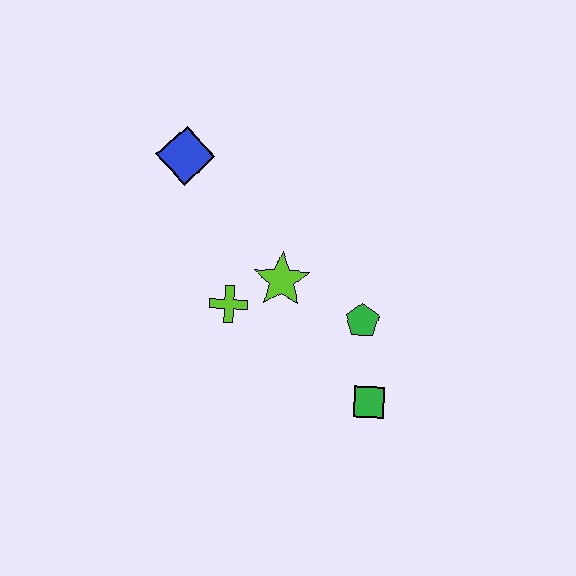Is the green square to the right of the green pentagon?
Yes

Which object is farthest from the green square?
The blue diamond is farthest from the green square.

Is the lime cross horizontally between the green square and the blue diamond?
Yes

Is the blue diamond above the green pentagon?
Yes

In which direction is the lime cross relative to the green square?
The lime cross is to the left of the green square.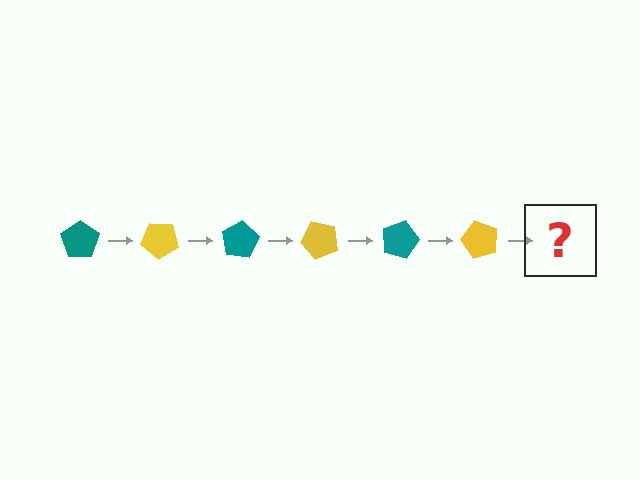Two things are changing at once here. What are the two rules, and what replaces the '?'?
The two rules are that it rotates 40 degrees each step and the color cycles through teal and yellow. The '?' should be a teal pentagon, rotated 240 degrees from the start.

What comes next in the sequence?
The next element should be a teal pentagon, rotated 240 degrees from the start.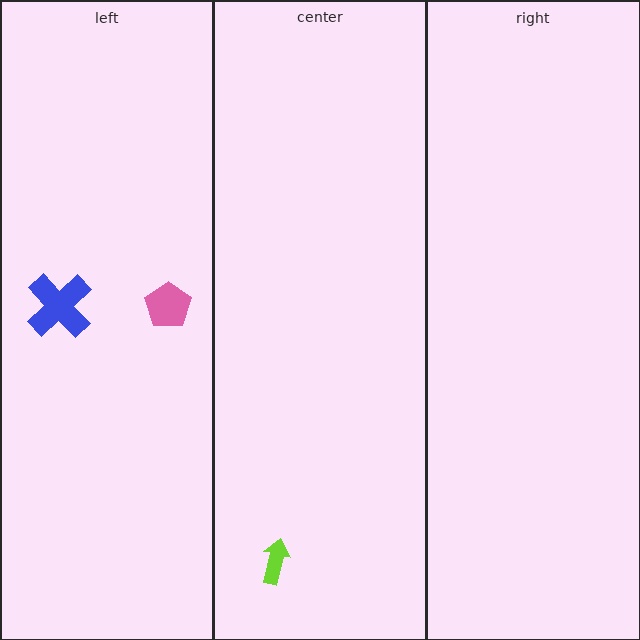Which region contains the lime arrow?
The center region.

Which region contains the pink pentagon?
The left region.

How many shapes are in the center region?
1.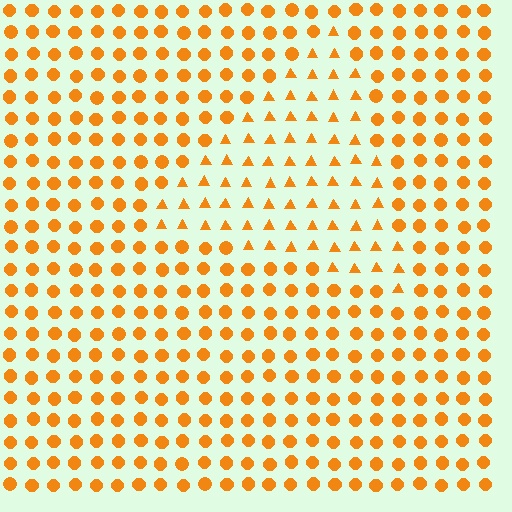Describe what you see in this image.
The image is filled with small orange elements arranged in a uniform grid. A triangle-shaped region contains triangles, while the surrounding area contains circles. The boundary is defined purely by the change in element shape.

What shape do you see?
I see a triangle.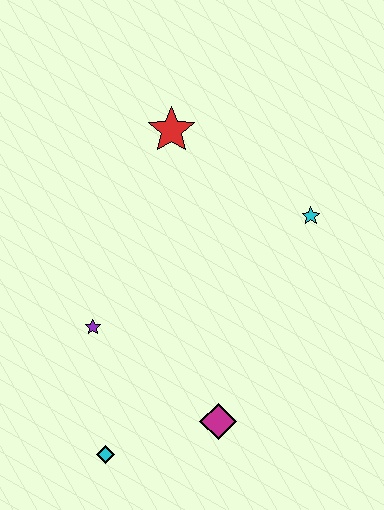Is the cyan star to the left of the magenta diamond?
No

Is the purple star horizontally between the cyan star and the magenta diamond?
No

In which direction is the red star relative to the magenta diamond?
The red star is above the magenta diamond.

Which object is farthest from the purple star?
The cyan star is farthest from the purple star.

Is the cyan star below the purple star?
No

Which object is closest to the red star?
The cyan star is closest to the red star.